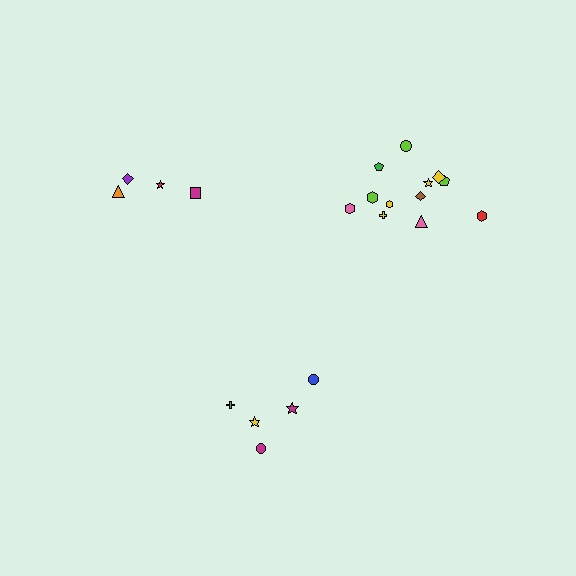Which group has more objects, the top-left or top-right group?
The top-right group.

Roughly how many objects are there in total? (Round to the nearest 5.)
Roughly 20 objects in total.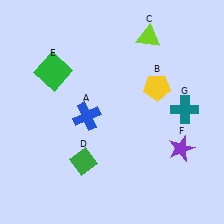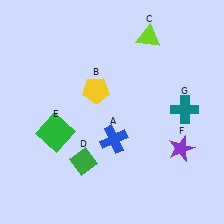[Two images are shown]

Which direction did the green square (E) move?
The green square (E) moved down.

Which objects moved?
The objects that moved are: the blue cross (A), the yellow pentagon (B), the green square (E).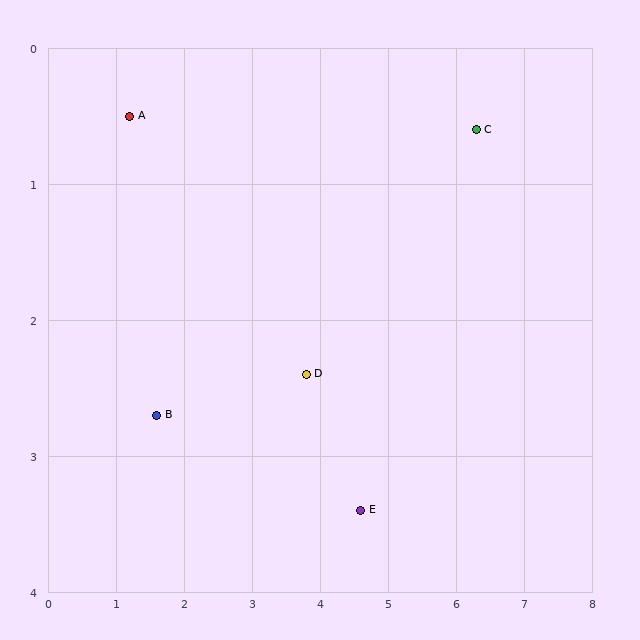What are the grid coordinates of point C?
Point C is at approximately (6.3, 0.6).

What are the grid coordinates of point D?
Point D is at approximately (3.8, 2.4).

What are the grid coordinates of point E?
Point E is at approximately (4.6, 3.4).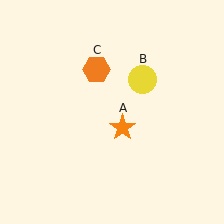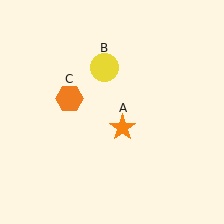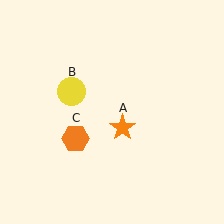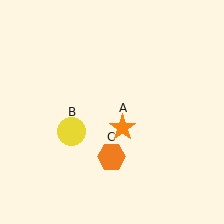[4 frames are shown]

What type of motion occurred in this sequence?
The yellow circle (object B), orange hexagon (object C) rotated counterclockwise around the center of the scene.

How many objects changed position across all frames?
2 objects changed position: yellow circle (object B), orange hexagon (object C).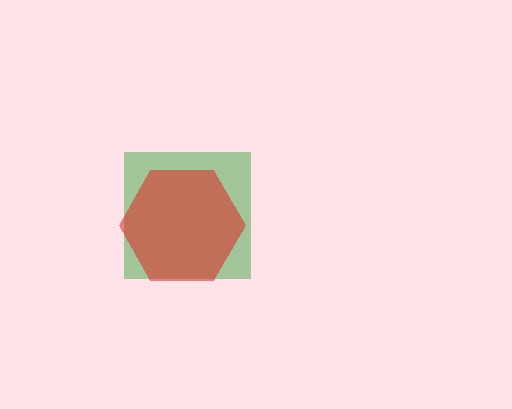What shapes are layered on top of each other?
The layered shapes are: a green square, a red hexagon.